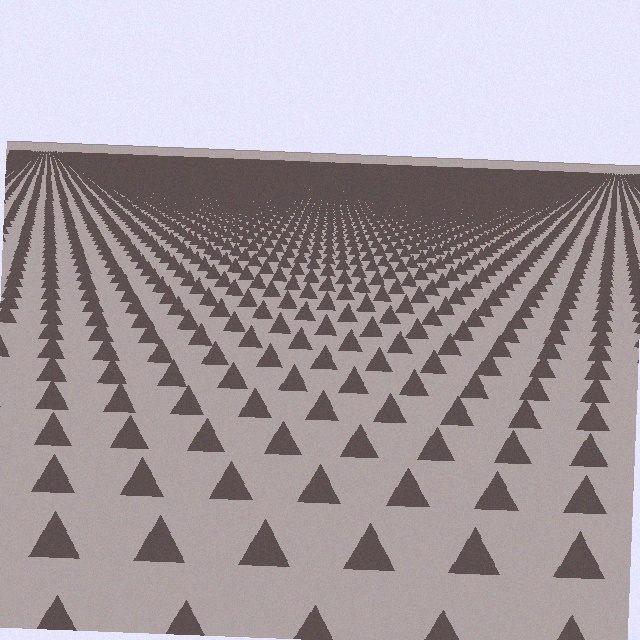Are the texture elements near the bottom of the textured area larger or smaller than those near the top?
Larger. Near the bottom, elements are closer to the viewer and appear at a bigger on-screen size.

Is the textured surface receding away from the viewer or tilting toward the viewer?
The surface is receding away from the viewer. Texture elements get smaller and denser toward the top.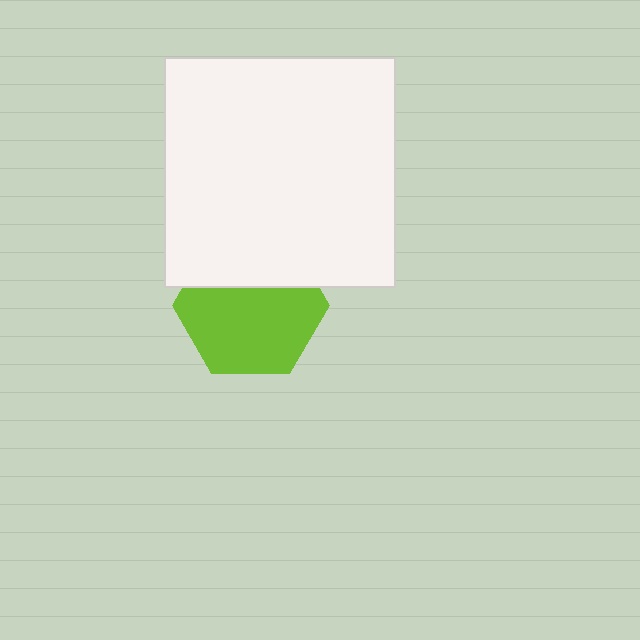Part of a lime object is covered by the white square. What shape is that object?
It is a hexagon.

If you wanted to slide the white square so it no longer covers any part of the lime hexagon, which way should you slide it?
Slide it up — that is the most direct way to separate the two shapes.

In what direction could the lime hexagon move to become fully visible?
The lime hexagon could move down. That would shift it out from behind the white square entirely.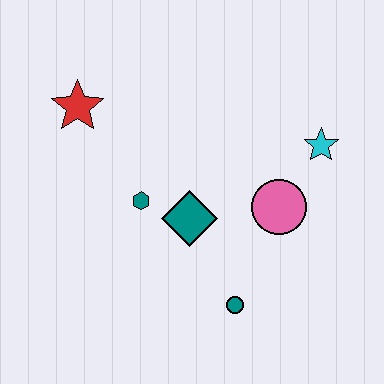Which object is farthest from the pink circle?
The red star is farthest from the pink circle.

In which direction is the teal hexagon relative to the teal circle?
The teal hexagon is above the teal circle.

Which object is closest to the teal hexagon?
The teal diamond is closest to the teal hexagon.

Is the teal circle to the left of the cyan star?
Yes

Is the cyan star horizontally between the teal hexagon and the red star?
No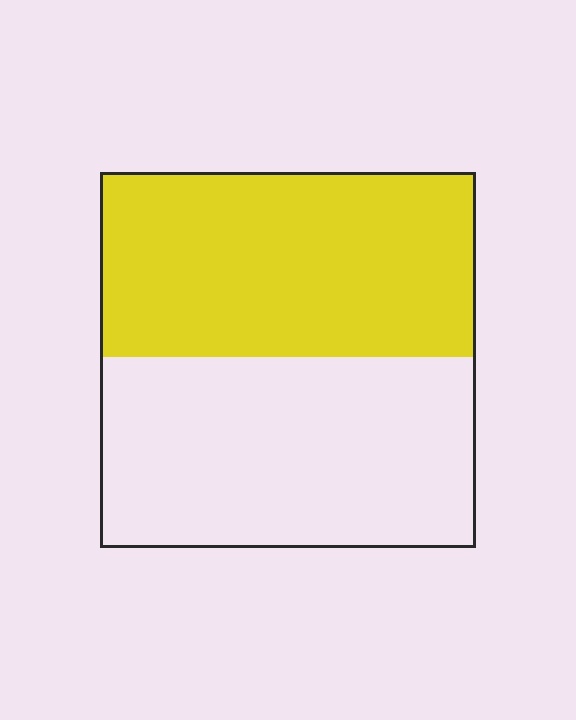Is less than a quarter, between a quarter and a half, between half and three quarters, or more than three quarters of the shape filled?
Between a quarter and a half.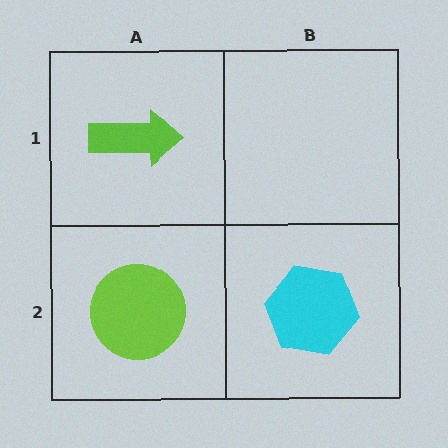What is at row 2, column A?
A lime circle.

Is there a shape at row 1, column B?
No, that cell is empty.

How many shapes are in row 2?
2 shapes.